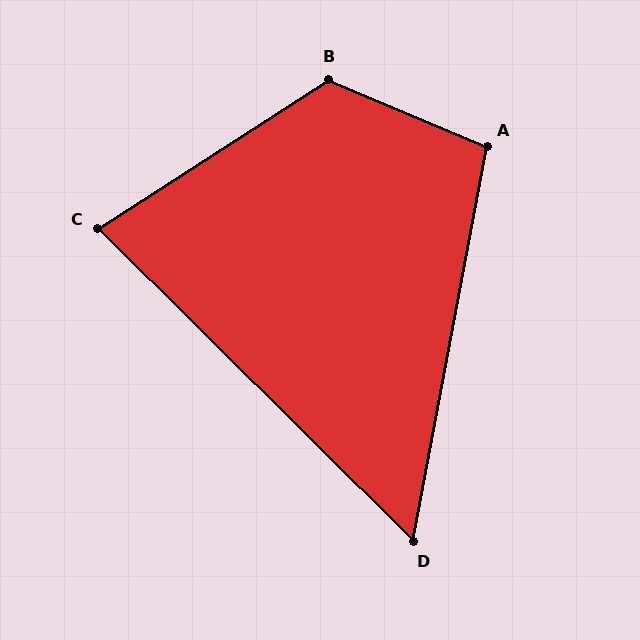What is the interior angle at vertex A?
Approximately 102 degrees (obtuse).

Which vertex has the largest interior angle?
B, at approximately 124 degrees.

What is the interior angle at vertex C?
Approximately 78 degrees (acute).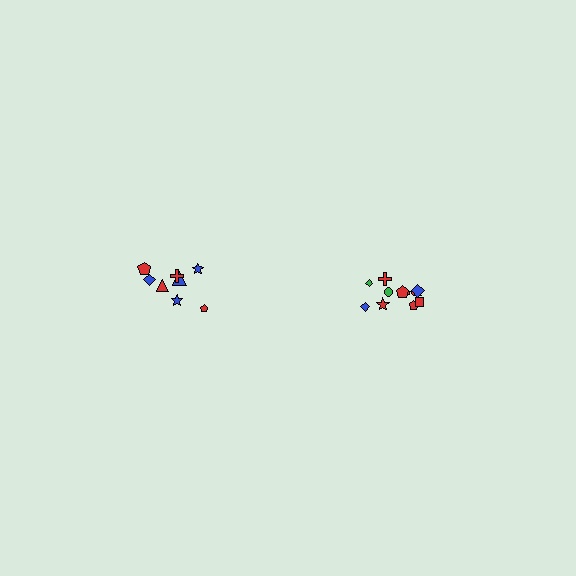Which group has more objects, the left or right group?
The right group.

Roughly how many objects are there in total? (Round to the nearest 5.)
Roughly 20 objects in total.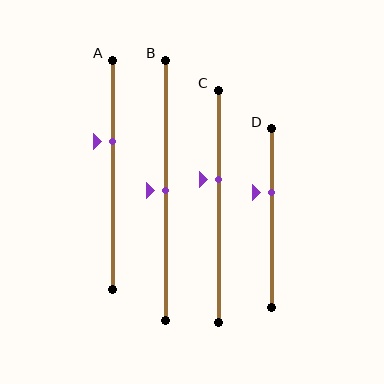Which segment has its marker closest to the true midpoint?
Segment B has its marker closest to the true midpoint.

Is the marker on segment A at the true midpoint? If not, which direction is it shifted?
No, the marker on segment A is shifted upward by about 14% of the segment length.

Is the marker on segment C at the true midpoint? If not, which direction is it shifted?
No, the marker on segment C is shifted upward by about 11% of the segment length.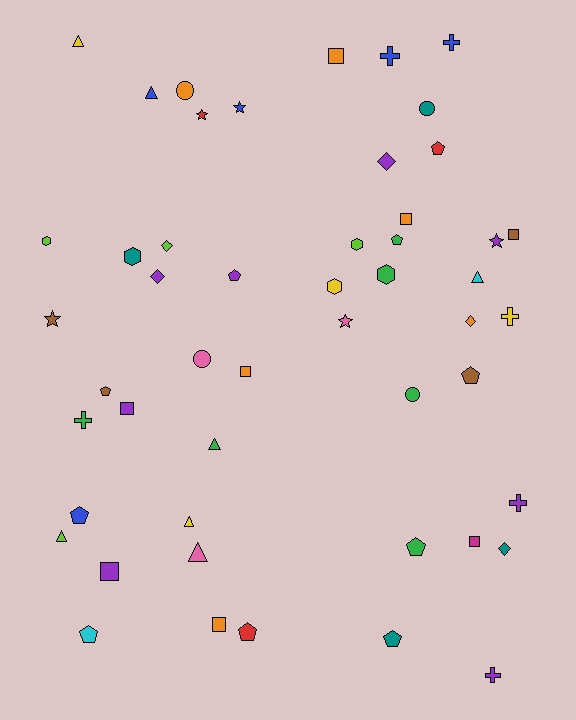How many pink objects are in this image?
There are 3 pink objects.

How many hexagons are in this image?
There are 5 hexagons.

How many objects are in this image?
There are 50 objects.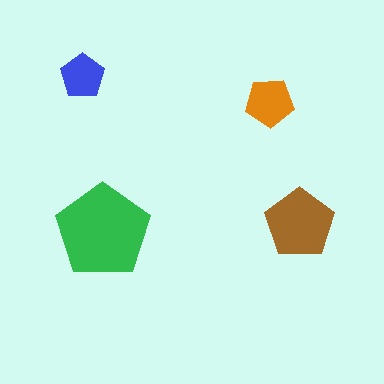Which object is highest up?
The blue pentagon is topmost.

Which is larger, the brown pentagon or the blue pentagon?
The brown one.